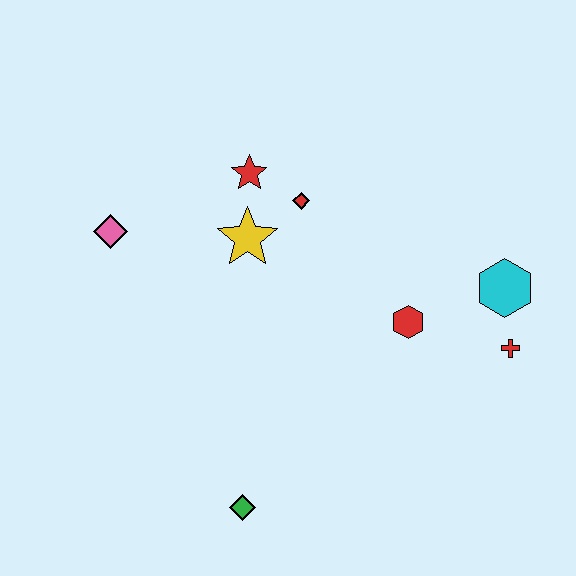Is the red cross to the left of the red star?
No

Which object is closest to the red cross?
The cyan hexagon is closest to the red cross.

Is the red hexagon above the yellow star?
No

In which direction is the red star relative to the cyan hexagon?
The red star is to the left of the cyan hexagon.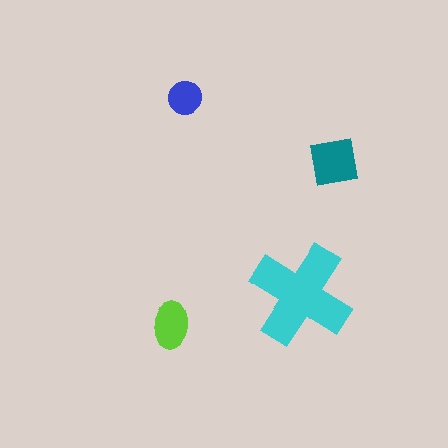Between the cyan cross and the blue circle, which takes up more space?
The cyan cross.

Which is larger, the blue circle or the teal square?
The teal square.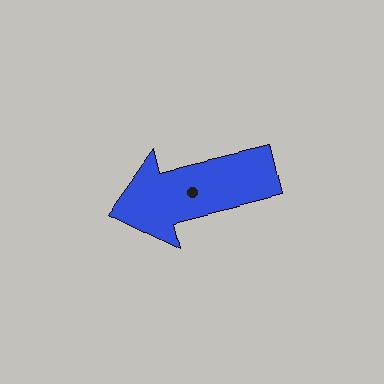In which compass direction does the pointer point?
West.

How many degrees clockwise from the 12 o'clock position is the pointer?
Approximately 256 degrees.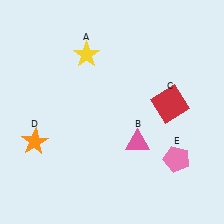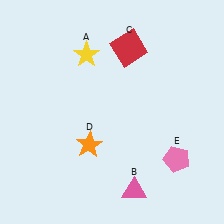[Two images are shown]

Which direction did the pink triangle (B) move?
The pink triangle (B) moved down.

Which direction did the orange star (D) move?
The orange star (D) moved right.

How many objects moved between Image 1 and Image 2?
3 objects moved between the two images.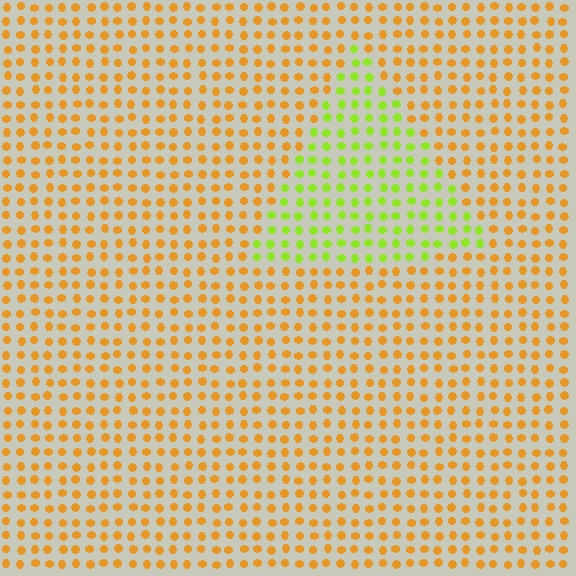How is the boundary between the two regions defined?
The boundary is defined purely by a slight shift in hue (about 53 degrees). Spacing, size, and orientation are identical on both sides.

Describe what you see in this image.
The image is filled with small orange elements in a uniform arrangement. A triangle-shaped region is visible where the elements are tinted to a slightly different hue, forming a subtle color boundary.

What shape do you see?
I see a triangle.